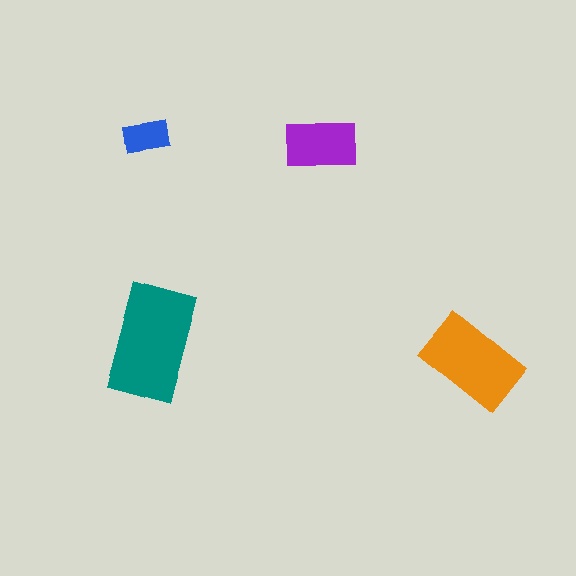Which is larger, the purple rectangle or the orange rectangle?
The orange one.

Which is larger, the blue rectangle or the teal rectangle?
The teal one.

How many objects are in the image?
There are 4 objects in the image.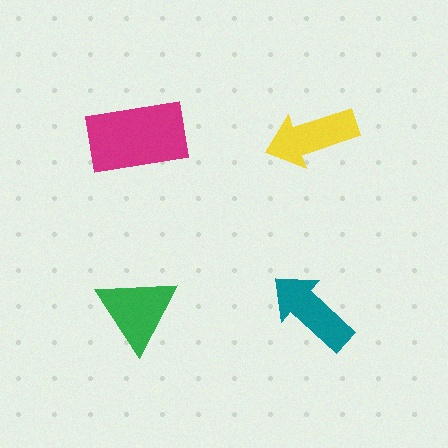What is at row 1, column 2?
A yellow arrow.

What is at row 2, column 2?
A teal arrow.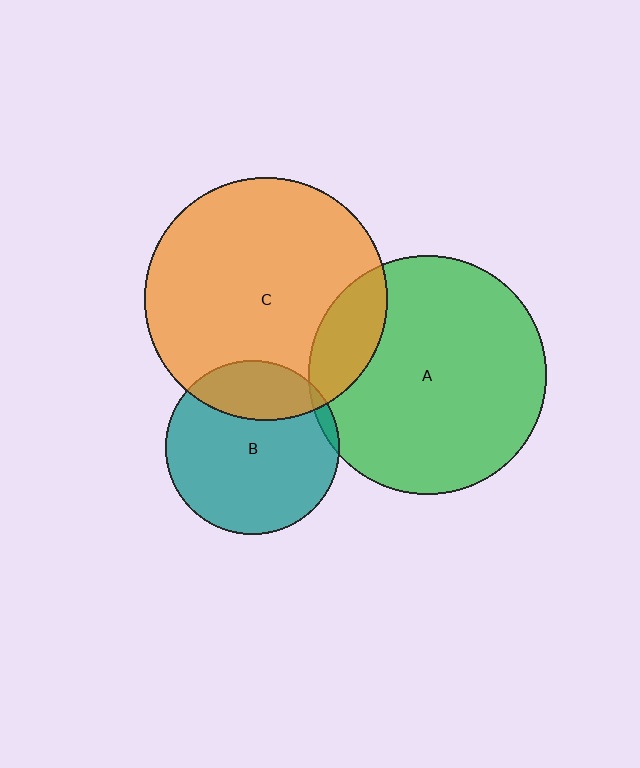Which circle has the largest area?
Circle C (orange).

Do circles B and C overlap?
Yes.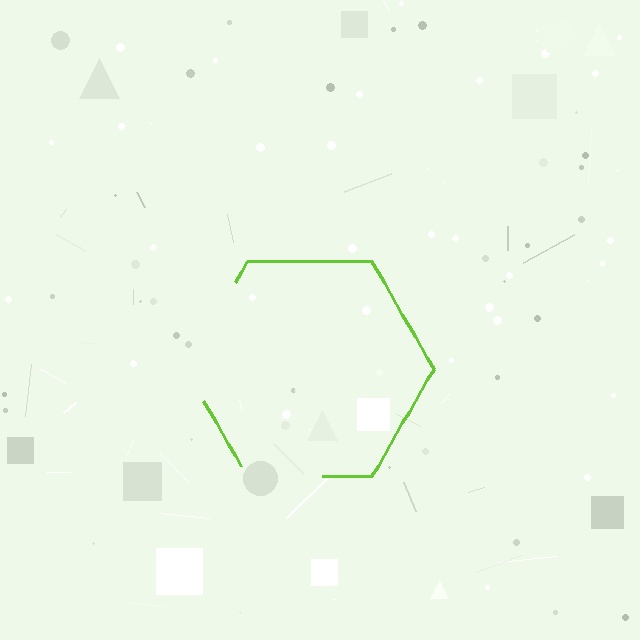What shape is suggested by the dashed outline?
The dashed outline suggests a hexagon.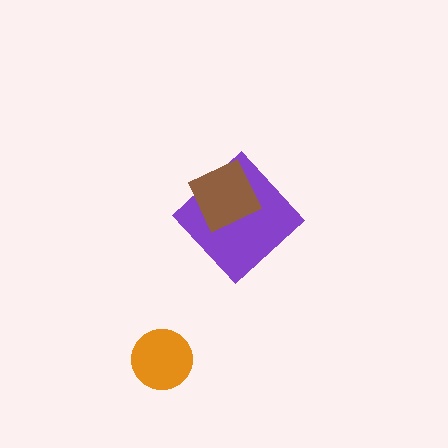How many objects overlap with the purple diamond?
1 object overlaps with the purple diamond.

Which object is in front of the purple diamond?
The brown diamond is in front of the purple diamond.